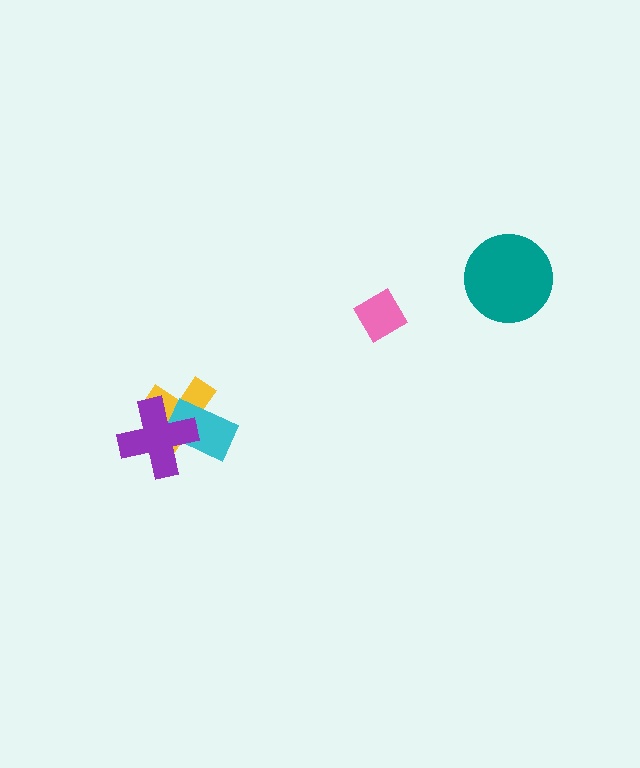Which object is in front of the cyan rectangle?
The purple cross is in front of the cyan rectangle.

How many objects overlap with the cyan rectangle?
2 objects overlap with the cyan rectangle.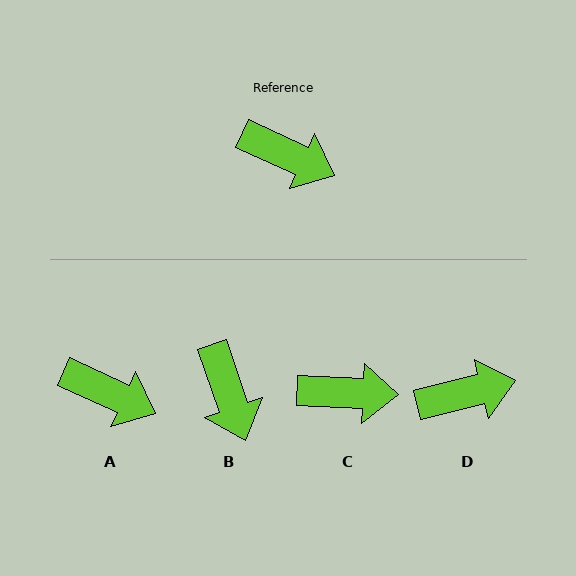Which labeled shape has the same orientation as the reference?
A.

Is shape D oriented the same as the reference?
No, it is off by about 38 degrees.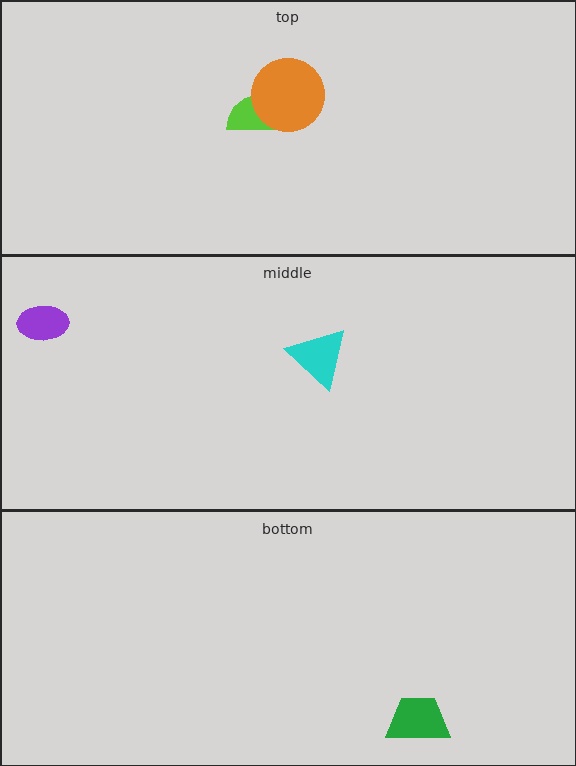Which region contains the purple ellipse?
The middle region.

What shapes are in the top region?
The lime semicircle, the orange circle.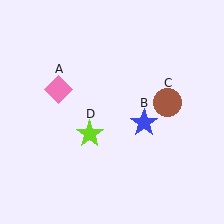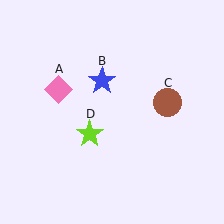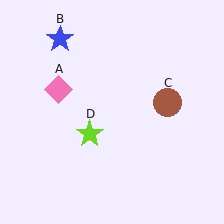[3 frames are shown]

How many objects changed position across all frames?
1 object changed position: blue star (object B).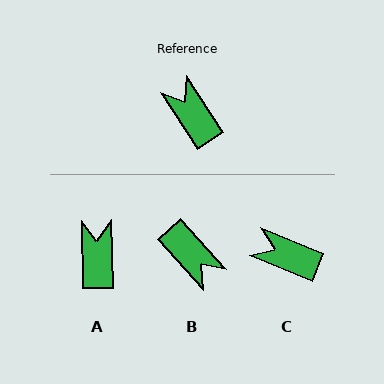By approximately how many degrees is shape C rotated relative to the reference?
Approximately 35 degrees counter-clockwise.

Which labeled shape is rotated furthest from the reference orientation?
B, about 171 degrees away.